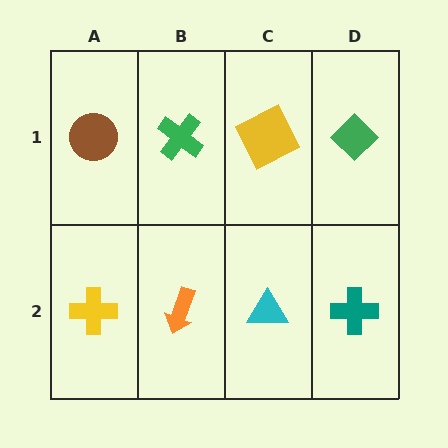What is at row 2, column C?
A cyan triangle.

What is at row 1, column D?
A green diamond.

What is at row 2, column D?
A teal cross.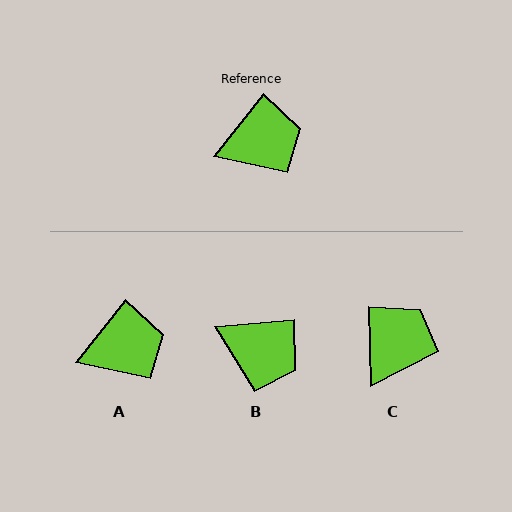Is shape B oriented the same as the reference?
No, it is off by about 46 degrees.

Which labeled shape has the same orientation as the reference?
A.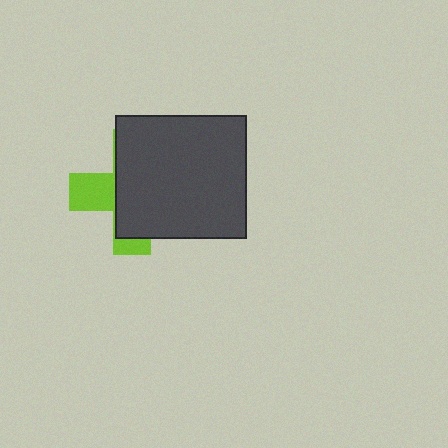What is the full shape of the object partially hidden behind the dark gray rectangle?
The partially hidden object is a lime cross.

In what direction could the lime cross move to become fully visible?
The lime cross could move left. That would shift it out from behind the dark gray rectangle entirely.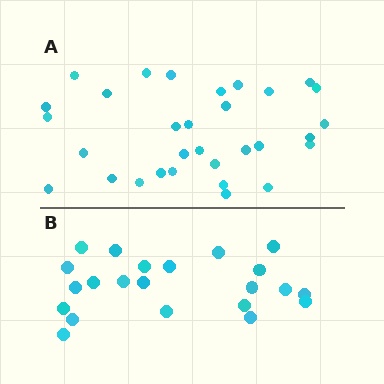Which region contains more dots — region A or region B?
Region A (the top region) has more dots.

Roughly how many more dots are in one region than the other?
Region A has roughly 8 or so more dots than region B.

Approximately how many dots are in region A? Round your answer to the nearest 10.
About 30 dots. (The exact count is 31, which rounds to 30.)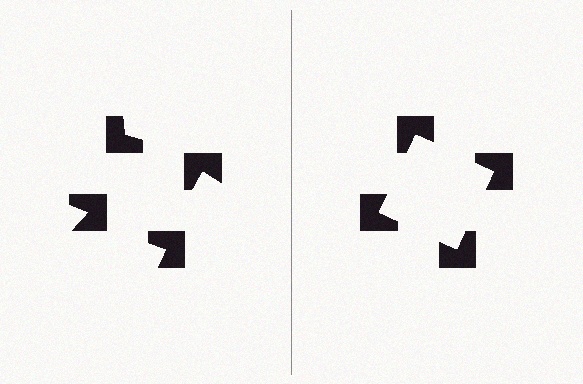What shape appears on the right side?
An illusory square.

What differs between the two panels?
The notched squares are positioned identically on both sides; only the wedge orientations differ. On the right they align to a square; on the left they are misaligned.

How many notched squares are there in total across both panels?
8 — 4 on each side.